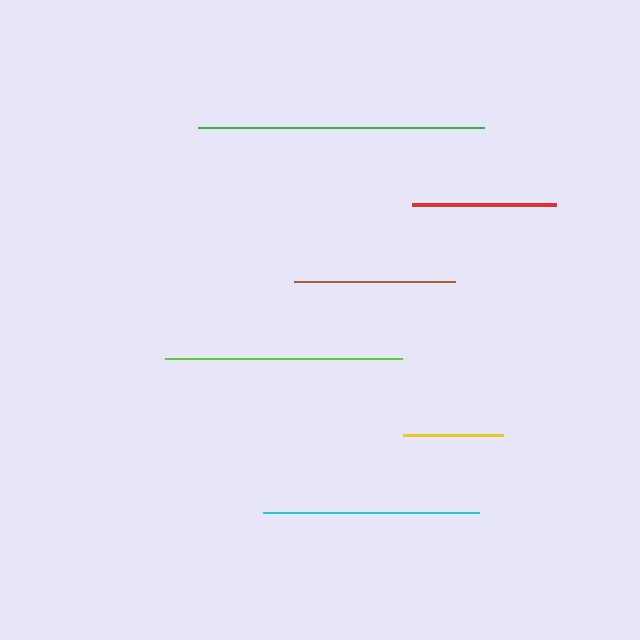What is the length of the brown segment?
The brown segment is approximately 161 pixels long.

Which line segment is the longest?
The green line is the longest at approximately 286 pixels.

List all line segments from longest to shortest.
From longest to shortest: green, lime, cyan, brown, red, yellow.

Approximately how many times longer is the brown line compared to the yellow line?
The brown line is approximately 1.6 times the length of the yellow line.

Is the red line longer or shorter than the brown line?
The brown line is longer than the red line.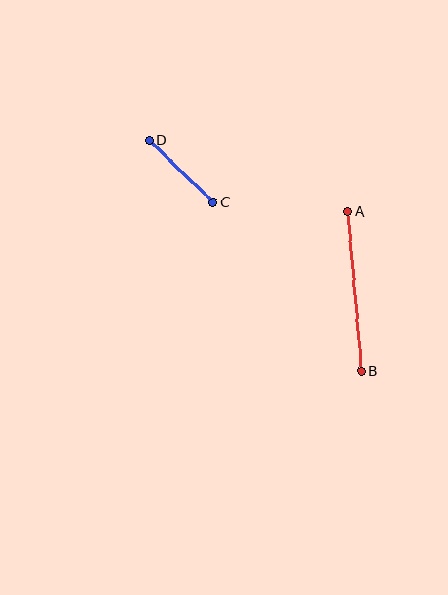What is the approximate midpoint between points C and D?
The midpoint is at approximately (181, 171) pixels.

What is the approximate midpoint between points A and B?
The midpoint is at approximately (355, 291) pixels.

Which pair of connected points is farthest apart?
Points A and B are farthest apart.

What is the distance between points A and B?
The distance is approximately 160 pixels.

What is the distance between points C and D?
The distance is approximately 89 pixels.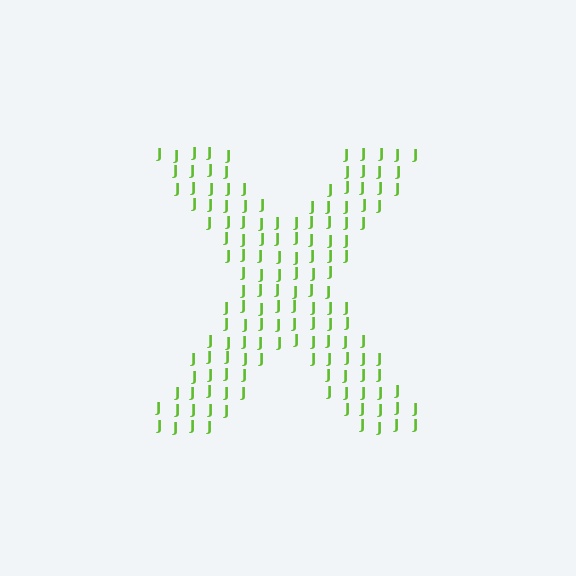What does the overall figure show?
The overall figure shows the letter X.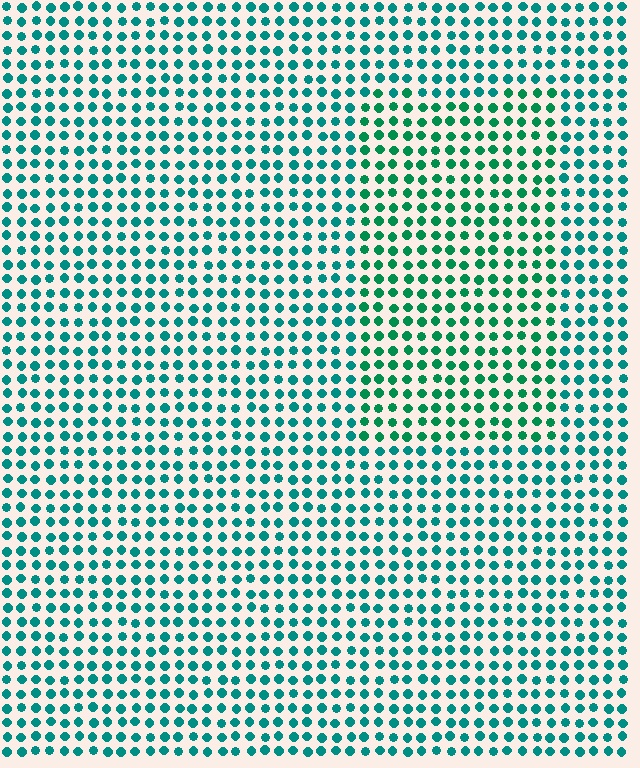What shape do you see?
I see a rectangle.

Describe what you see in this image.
The image is filled with small teal elements in a uniform arrangement. A rectangle-shaped region is visible where the elements are tinted to a slightly different hue, forming a subtle color boundary.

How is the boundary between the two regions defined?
The boundary is defined purely by a slight shift in hue (about 24 degrees). Spacing, size, and orientation are identical on both sides.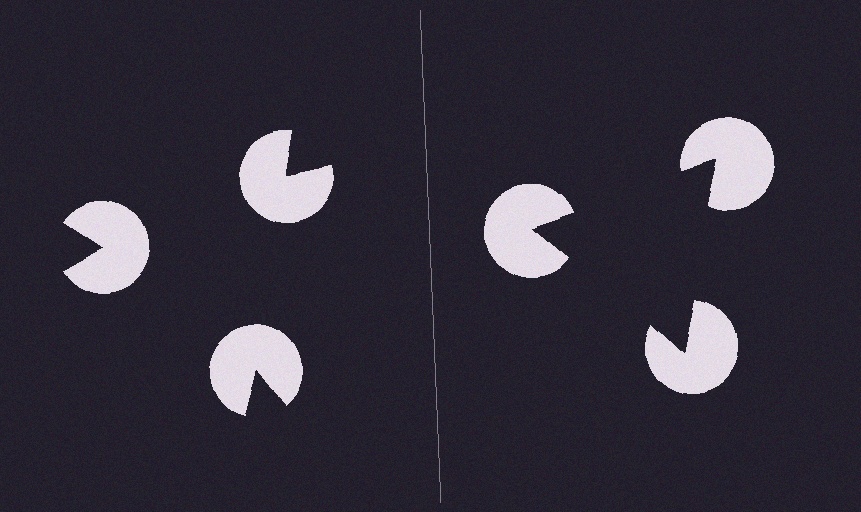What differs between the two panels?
The pac-man discs are positioned identically on both sides; only the wedge orientations differ. On the right they align to a triangle; on the left they are misaligned.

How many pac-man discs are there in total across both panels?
6 — 3 on each side.